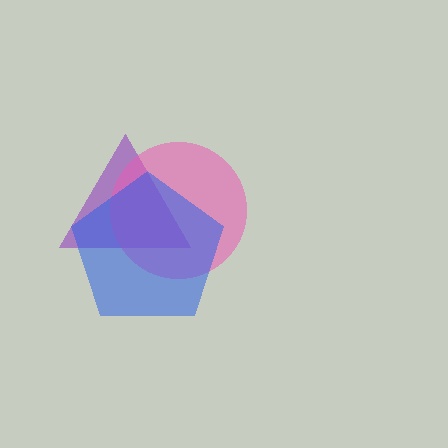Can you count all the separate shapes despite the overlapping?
Yes, there are 3 separate shapes.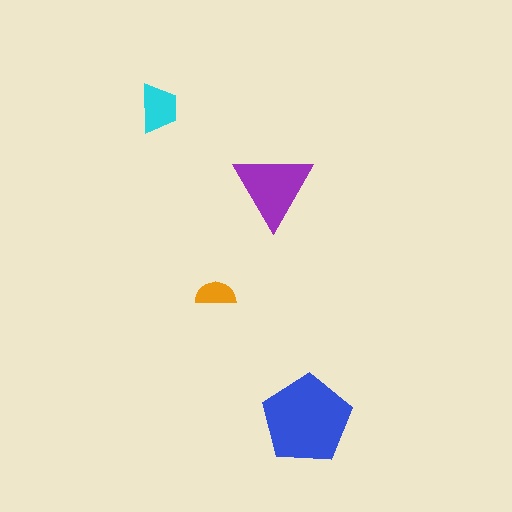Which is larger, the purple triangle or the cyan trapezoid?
The purple triangle.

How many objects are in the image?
There are 4 objects in the image.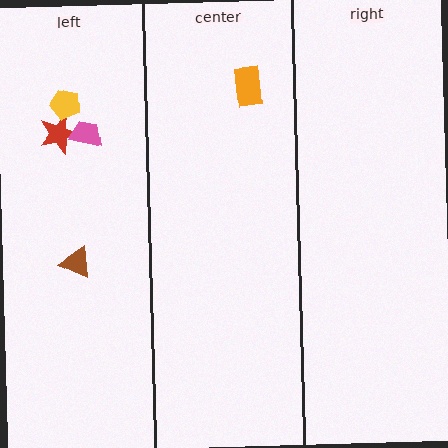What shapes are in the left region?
The red star, the yellow pentagon, the brown triangle, the pink trapezoid.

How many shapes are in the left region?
4.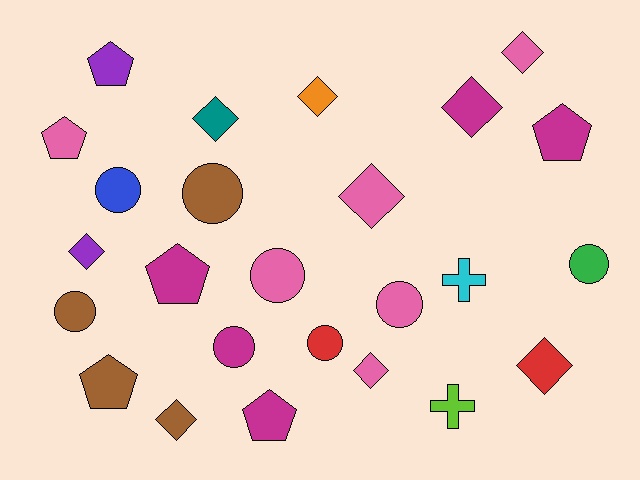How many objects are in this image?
There are 25 objects.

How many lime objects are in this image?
There is 1 lime object.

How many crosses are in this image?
There are 2 crosses.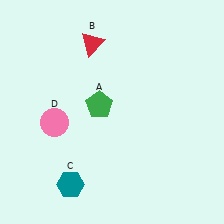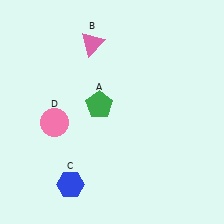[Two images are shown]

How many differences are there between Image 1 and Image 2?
There are 2 differences between the two images.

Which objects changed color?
B changed from red to pink. C changed from teal to blue.